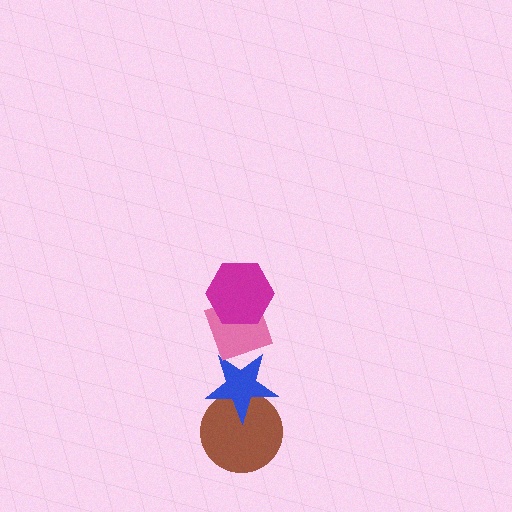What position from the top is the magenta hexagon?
The magenta hexagon is 1st from the top.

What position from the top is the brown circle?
The brown circle is 4th from the top.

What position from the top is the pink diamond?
The pink diamond is 2nd from the top.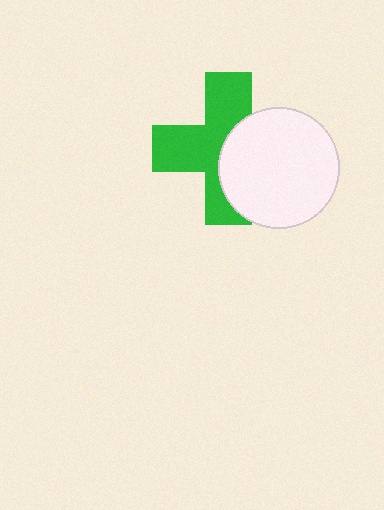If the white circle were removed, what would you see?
You would see the complete green cross.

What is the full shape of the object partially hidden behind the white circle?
The partially hidden object is a green cross.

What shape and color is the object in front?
The object in front is a white circle.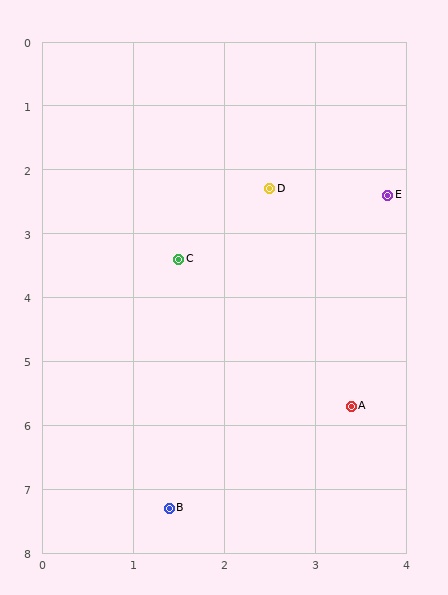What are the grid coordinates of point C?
Point C is at approximately (1.5, 3.4).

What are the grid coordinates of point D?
Point D is at approximately (2.5, 2.3).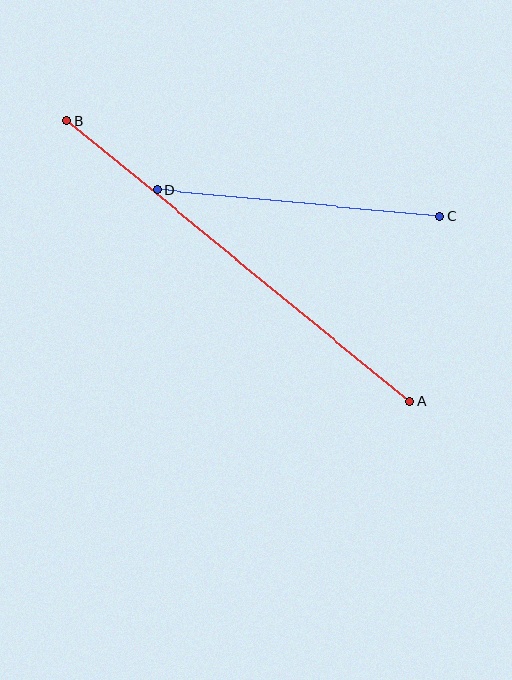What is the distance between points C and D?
The distance is approximately 284 pixels.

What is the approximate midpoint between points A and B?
The midpoint is at approximately (238, 261) pixels.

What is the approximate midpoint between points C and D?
The midpoint is at approximately (298, 203) pixels.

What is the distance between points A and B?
The distance is approximately 443 pixels.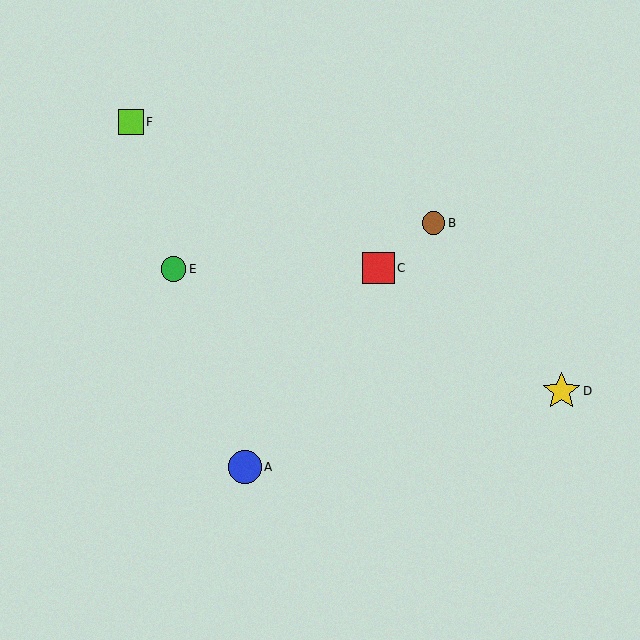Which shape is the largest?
The yellow star (labeled D) is the largest.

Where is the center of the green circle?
The center of the green circle is at (173, 269).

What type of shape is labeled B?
Shape B is a brown circle.